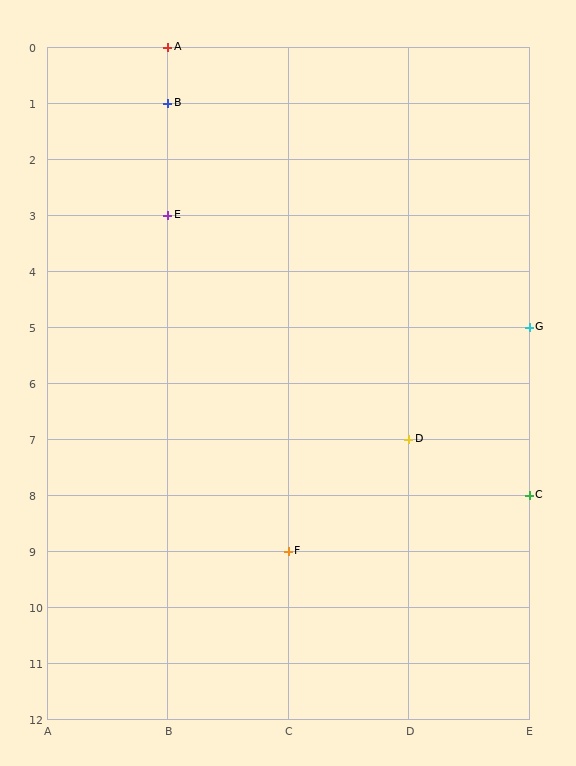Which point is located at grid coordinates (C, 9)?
Point F is at (C, 9).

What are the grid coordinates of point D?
Point D is at grid coordinates (D, 7).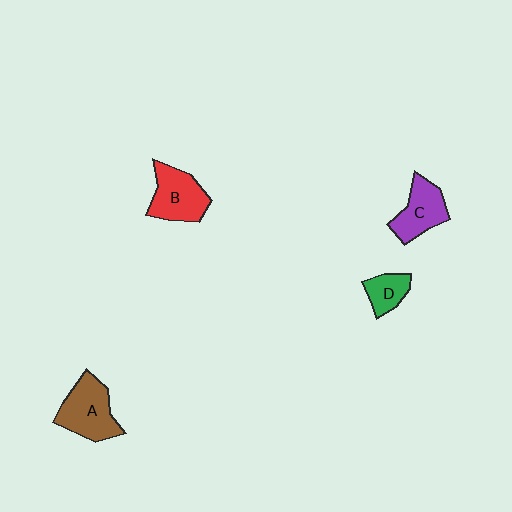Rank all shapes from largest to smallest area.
From largest to smallest: A (brown), B (red), C (purple), D (green).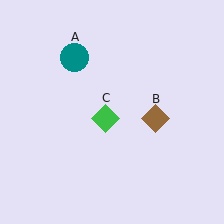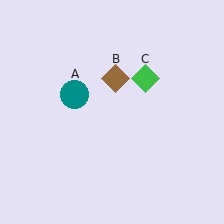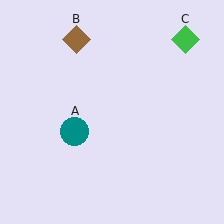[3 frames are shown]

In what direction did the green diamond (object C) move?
The green diamond (object C) moved up and to the right.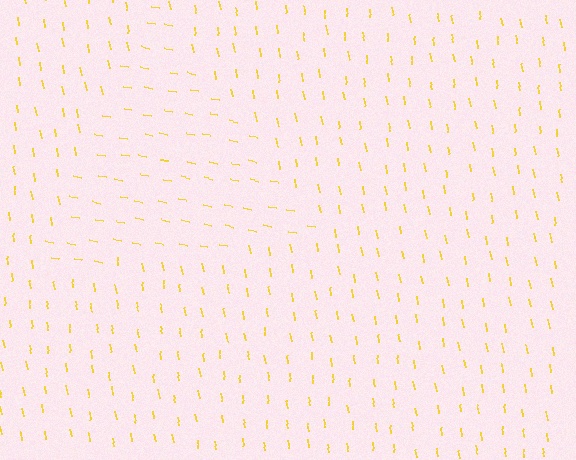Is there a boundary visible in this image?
Yes, there is a texture boundary formed by a change in line orientation.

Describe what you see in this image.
The image is filled with small yellow line segments. A triangle region in the image has lines oriented differently from the surrounding lines, creating a visible texture boundary.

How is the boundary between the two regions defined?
The boundary is defined purely by a change in line orientation (approximately 71 degrees difference). All lines are the same color and thickness.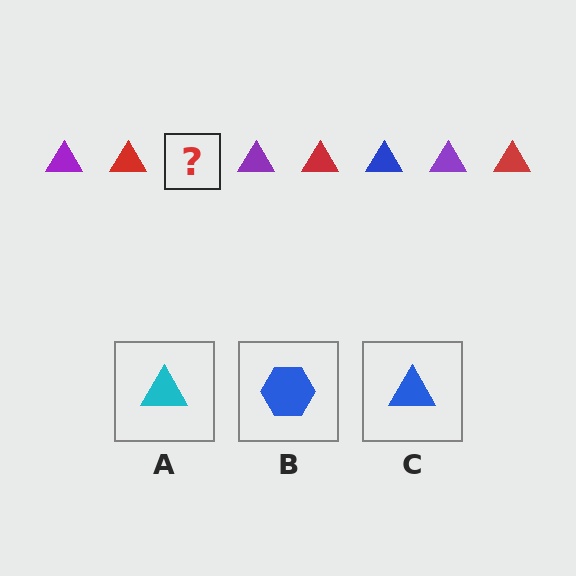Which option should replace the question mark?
Option C.